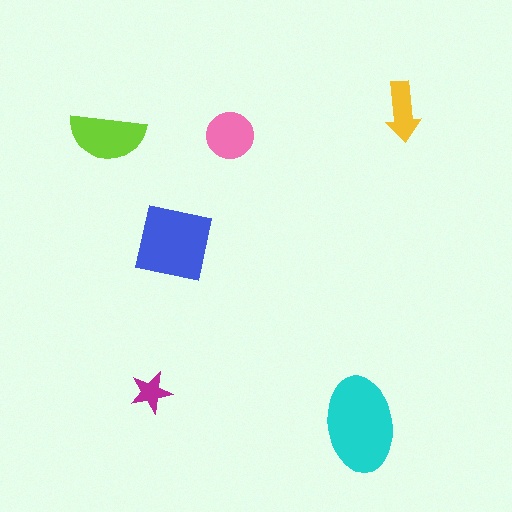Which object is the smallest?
The magenta star.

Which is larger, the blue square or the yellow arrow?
The blue square.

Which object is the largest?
The cyan ellipse.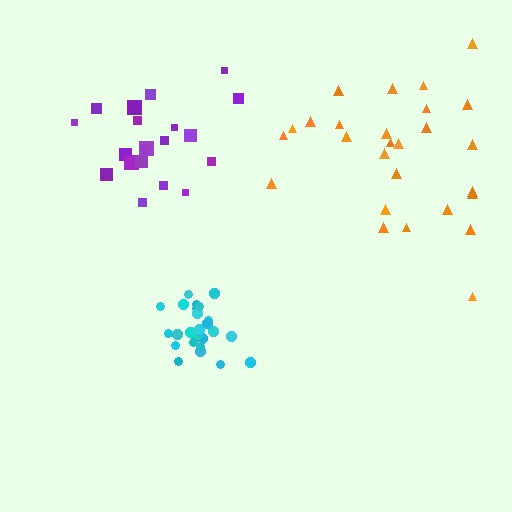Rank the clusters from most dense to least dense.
cyan, purple, orange.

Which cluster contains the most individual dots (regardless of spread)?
Orange (27).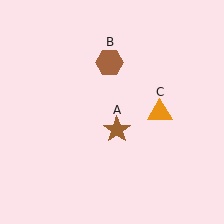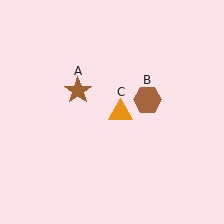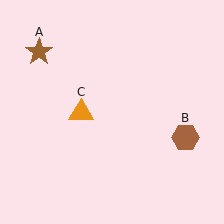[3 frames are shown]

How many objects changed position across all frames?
3 objects changed position: brown star (object A), brown hexagon (object B), orange triangle (object C).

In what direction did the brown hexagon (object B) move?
The brown hexagon (object B) moved down and to the right.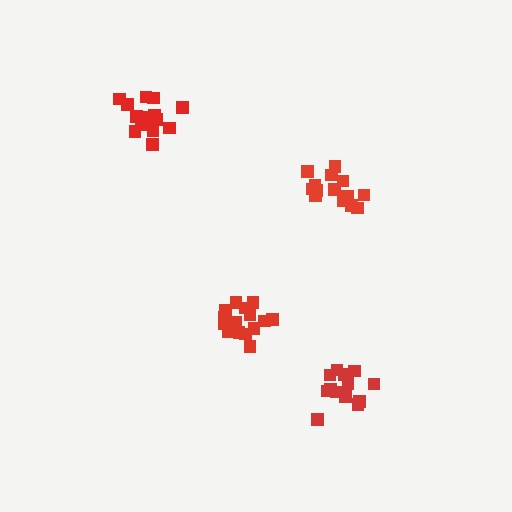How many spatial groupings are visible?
There are 4 spatial groupings.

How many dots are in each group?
Group 1: 17 dots, Group 2: 15 dots, Group 3: 14 dots, Group 4: 13 dots (59 total).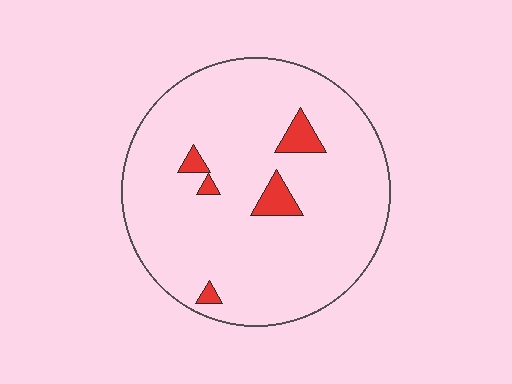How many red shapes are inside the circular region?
5.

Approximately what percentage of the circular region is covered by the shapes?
Approximately 5%.